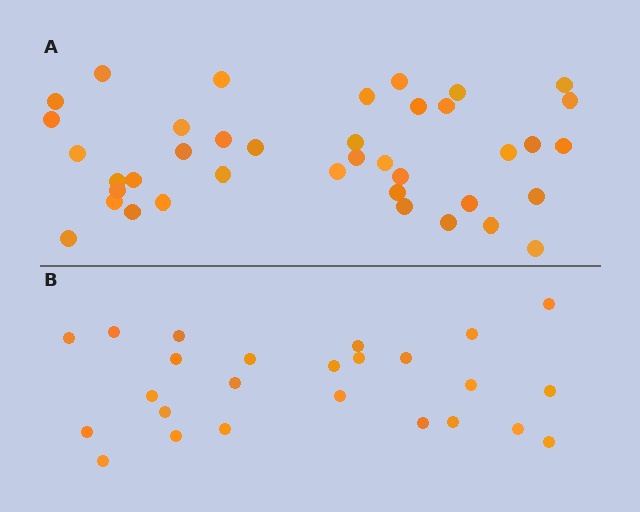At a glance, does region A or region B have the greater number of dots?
Region A (the top region) has more dots.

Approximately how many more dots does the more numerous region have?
Region A has approximately 15 more dots than region B.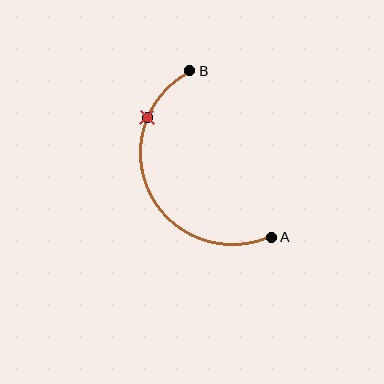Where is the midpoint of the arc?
The arc midpoint is the point on the curve farthest from the straight line joining A and B. It sits to the left of that line.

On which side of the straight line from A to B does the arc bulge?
The arc bulges to the left of the straight line connecting A and B.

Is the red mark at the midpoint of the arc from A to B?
No. The red mark lies on the arc but is closer to endpoint B. The arc midpoint would be at the point on the curve equidistant along the arc from both A and B.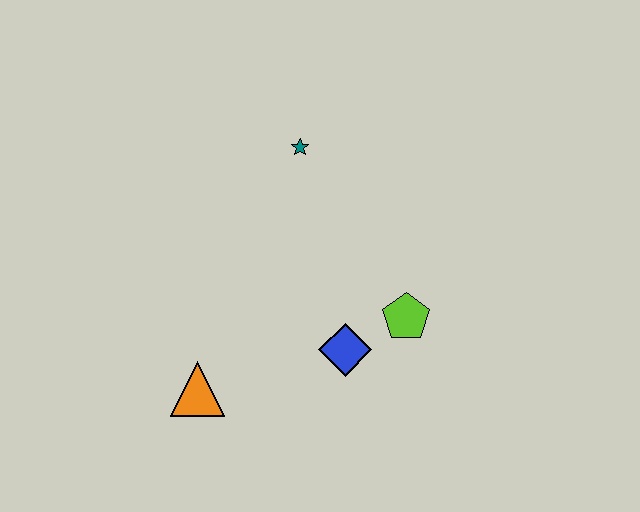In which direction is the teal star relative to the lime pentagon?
The teal star is above the lime pentagon.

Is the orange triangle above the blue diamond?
No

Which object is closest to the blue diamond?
The lime pentagon is closest to the blue diamond.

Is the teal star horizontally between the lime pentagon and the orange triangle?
Yes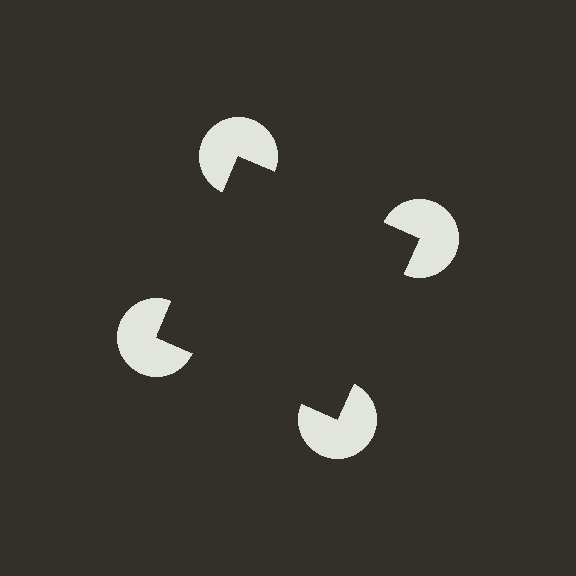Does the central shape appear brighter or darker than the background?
It typically appears slightly darker than the background, even though no actual brightness change is drawn.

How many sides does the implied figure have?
4 sides.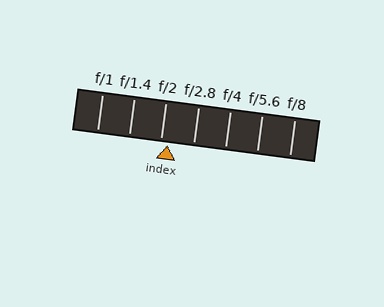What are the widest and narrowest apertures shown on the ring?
The widest aperture shown is f/1 and the narrowest is f/8.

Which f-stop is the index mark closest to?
The index mark is closest to f/2.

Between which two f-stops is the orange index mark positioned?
The index mark is between f/2 and f/2.8.